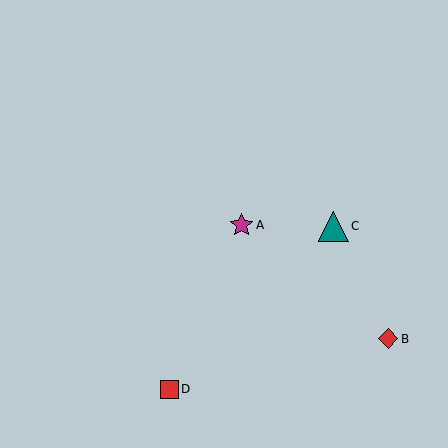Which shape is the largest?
The teal triangle (labeled C) is the largest.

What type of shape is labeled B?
Shape B is a red diamond.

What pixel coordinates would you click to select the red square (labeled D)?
Click at (169, 389) to select the red square D.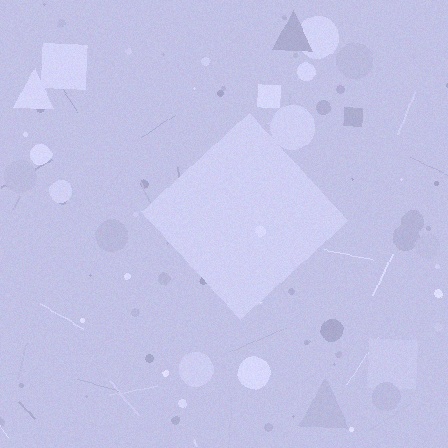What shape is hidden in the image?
A diamond is hidden in the image.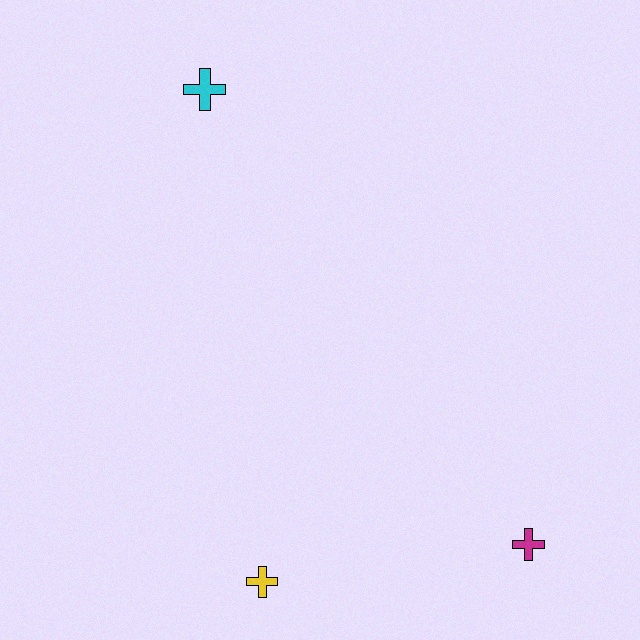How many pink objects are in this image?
There are no pink objects.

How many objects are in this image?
There are 3 objects.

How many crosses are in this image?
There are 3 crosses.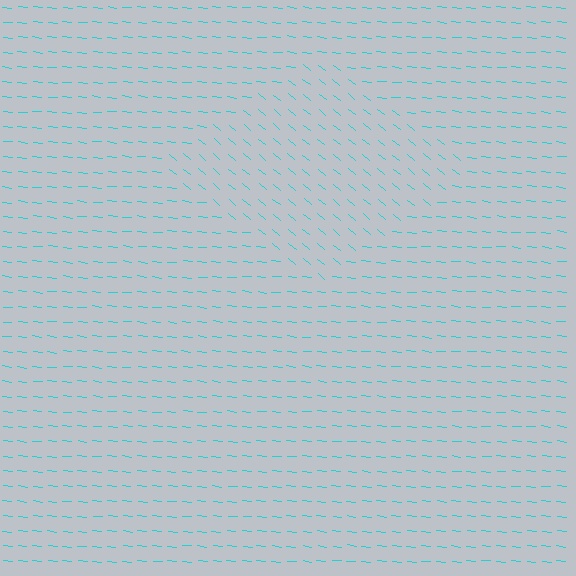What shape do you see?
I see a diamond.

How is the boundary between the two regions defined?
The boundary is defined purely by a change in line orientation (approximately 32 degrees difference). All lines are the same color and thickness.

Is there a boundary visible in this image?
Yes, there is a texture boundary formed by a change in line orientation.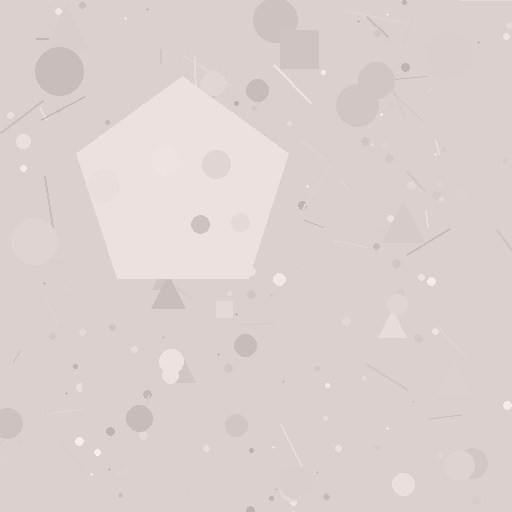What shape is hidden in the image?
A pentagon is hidden in the image.